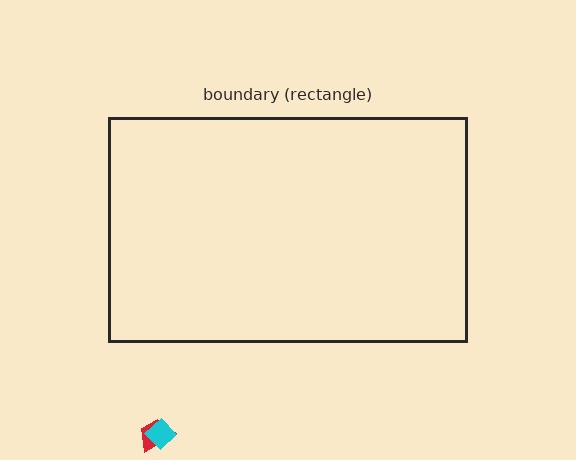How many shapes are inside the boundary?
0 inside, 2 outside.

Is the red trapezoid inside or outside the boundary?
Outside.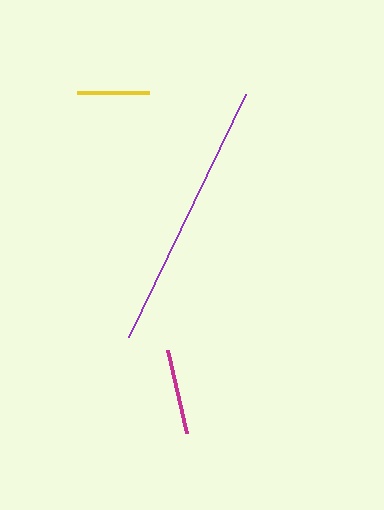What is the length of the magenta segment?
The magenta segment is approximately 85 pixels long.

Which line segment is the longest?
The purple line is the longest at approximately 270 pixels.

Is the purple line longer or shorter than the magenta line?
The purple line is longer than the magenta line.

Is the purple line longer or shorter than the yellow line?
The purple line is longer than the yellow line.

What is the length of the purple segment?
The purple segment is approximately 270 pixels long.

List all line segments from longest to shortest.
From longest to shortest: purple, magenta, yellow.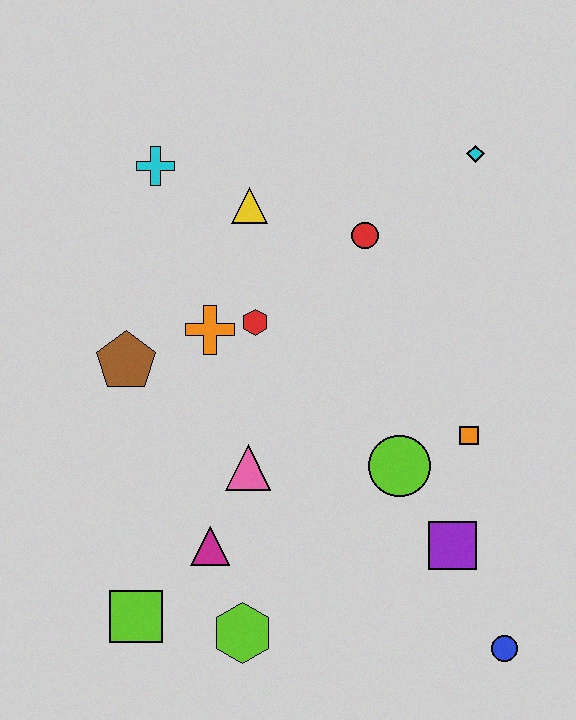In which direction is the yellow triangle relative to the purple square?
The yellow triangle is above the purple square.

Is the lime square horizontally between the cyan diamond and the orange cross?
No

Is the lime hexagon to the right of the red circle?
No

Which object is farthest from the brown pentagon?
The blue circle is farthest from the brown pentagon.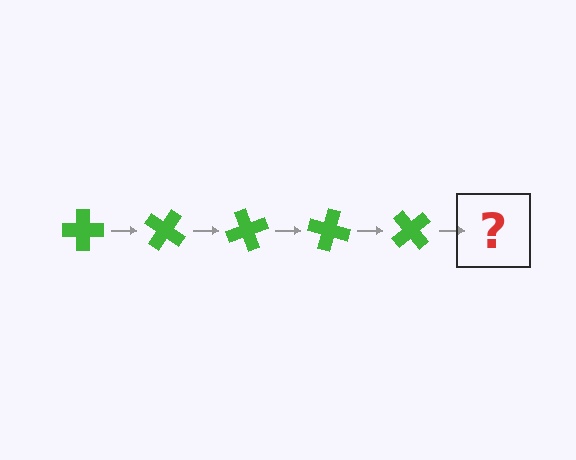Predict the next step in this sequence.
The next step is a green cross rotated 175 degrees.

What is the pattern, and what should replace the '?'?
The pattern is that the cross rotates 35 degrees each step. The '?' should be a green cross rotated 175 degrees.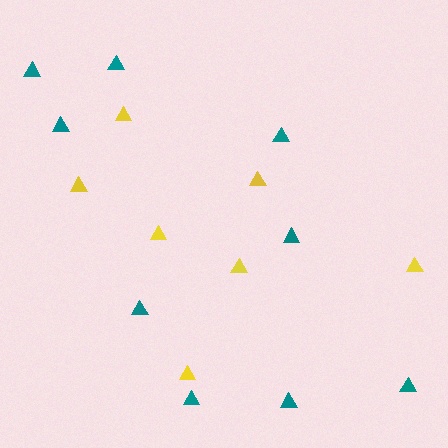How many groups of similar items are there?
There are 2 groups: one group of teal triangles (9) and one group of yellow triangles (7).